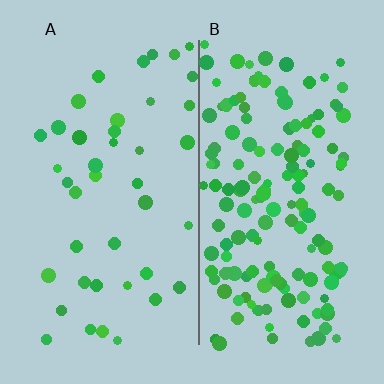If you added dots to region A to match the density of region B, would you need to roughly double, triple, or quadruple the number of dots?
Approximately quadruple.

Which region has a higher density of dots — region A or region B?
B (the right).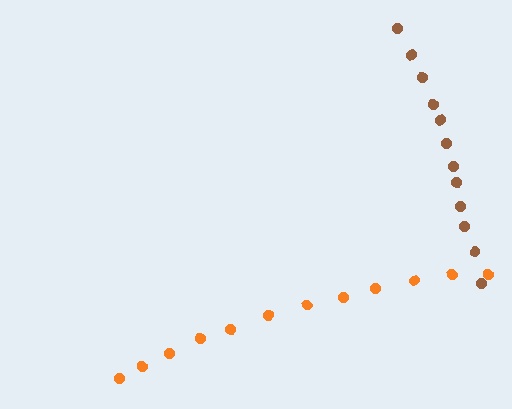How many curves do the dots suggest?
There are 2 distinct paths.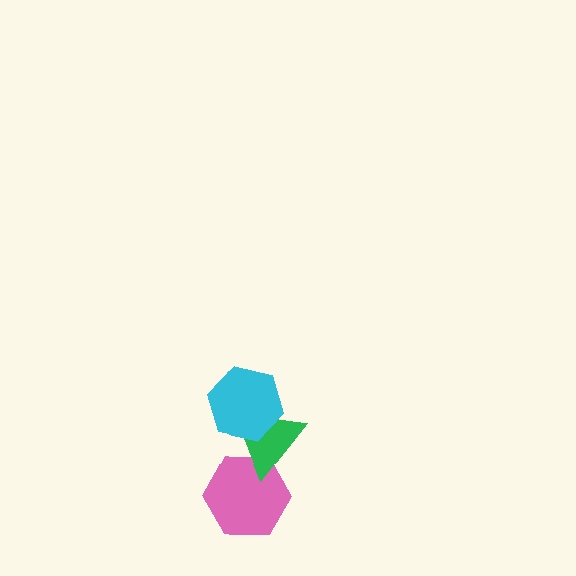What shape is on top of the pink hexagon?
The green triangle is on top of the pink hexagon.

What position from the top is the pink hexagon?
The pink hexagon is 3rd from the top.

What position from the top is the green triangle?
The green triangle is 2nd from the top.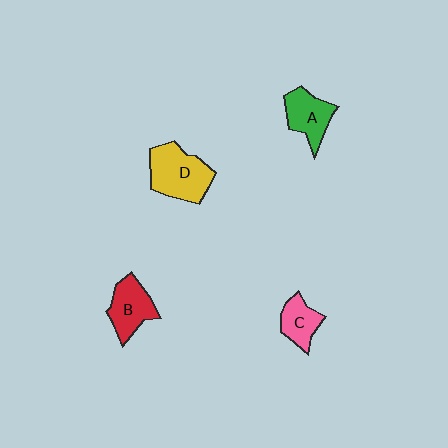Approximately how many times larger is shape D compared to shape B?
Approximately 1.3 times.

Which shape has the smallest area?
Shape C (pink).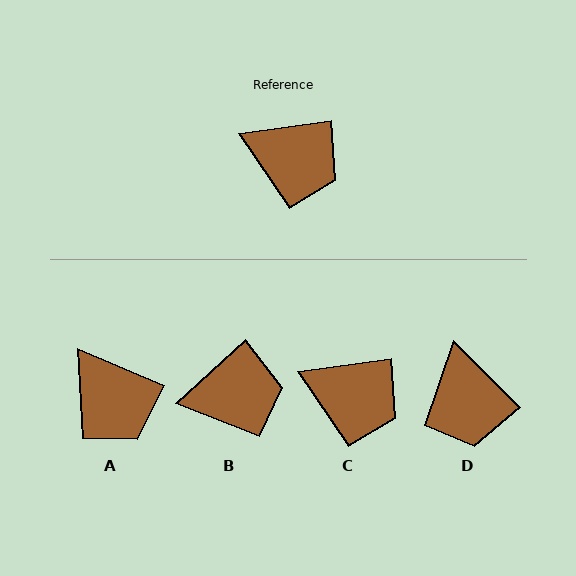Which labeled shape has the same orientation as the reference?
C.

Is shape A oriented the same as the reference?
No, it is off by about 31 degrees.